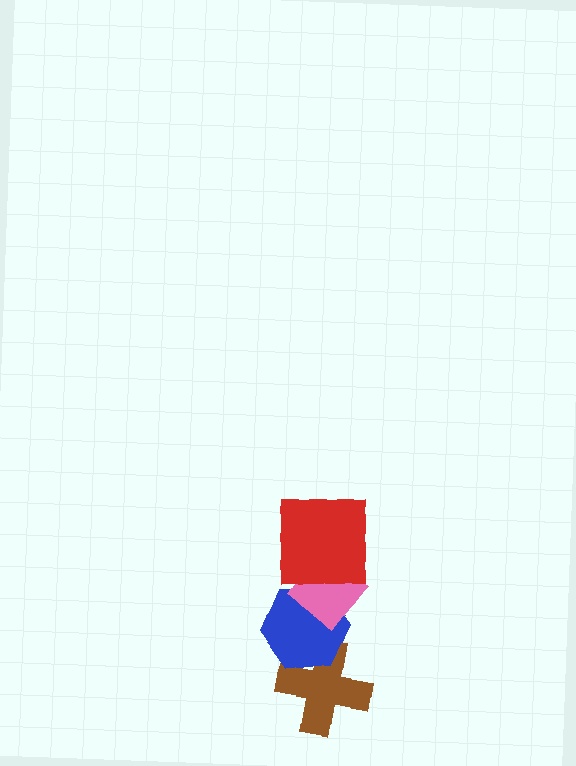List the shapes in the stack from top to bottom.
From top to bottom: the red square, the pink diamond, the blue hexagon, the brown cross.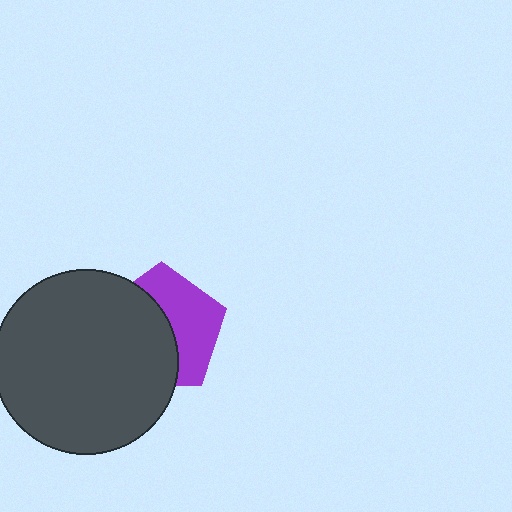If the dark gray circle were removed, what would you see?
You would see the complete purple pentagon.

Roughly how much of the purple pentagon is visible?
About half of it is visible (roughly 46%).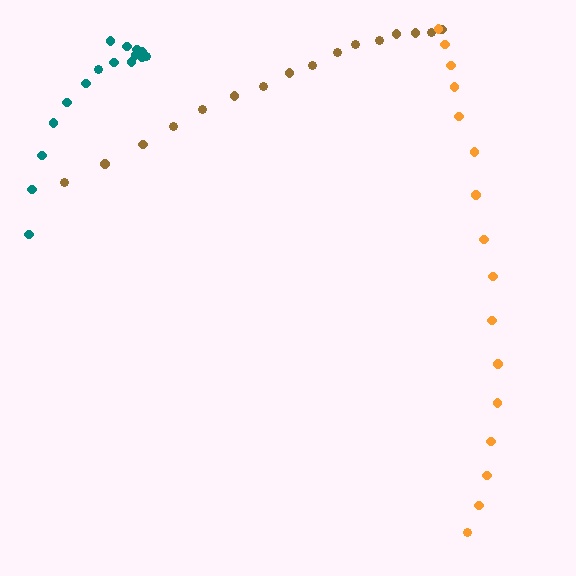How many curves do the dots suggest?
There are 3 distinct paths.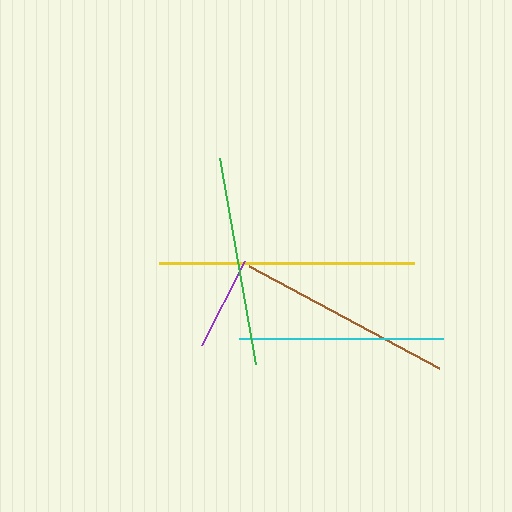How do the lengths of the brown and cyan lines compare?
The brown and cyan lines are approximately the same length.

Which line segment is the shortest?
The purple line is the shortest at approximately 94 pixels.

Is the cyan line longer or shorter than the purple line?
The cyan line is longer than the purple line.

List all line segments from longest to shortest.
From longest to shortest: yellow, brown, green, cyan, purple.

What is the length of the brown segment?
The brown segment is approximately 215 pixels long.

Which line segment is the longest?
The yellow line is the longest at approximately 255 pixels.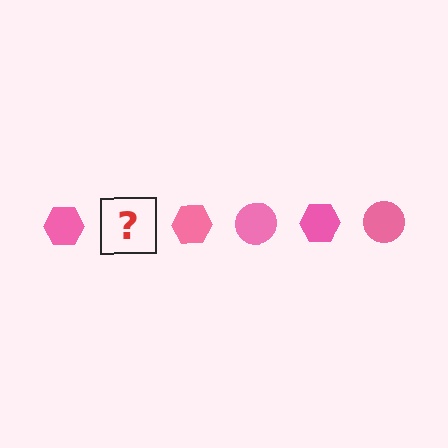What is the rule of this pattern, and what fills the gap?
The rule is that the pattern cycles through hexagon, circle shapes in pink. The gap should be filled with a pink circle.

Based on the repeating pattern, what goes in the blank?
The blank should be a pink circle.